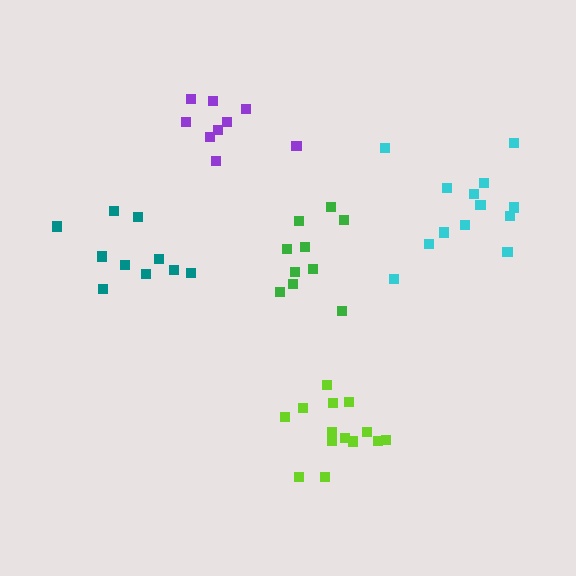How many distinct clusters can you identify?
There are 5 distinct clusters.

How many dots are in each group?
Group 1: 11 dots, Group 2: 13 dots, Group 3: 10 dots, Group 4: 14 dots, Group 5: 9 dots (57 total).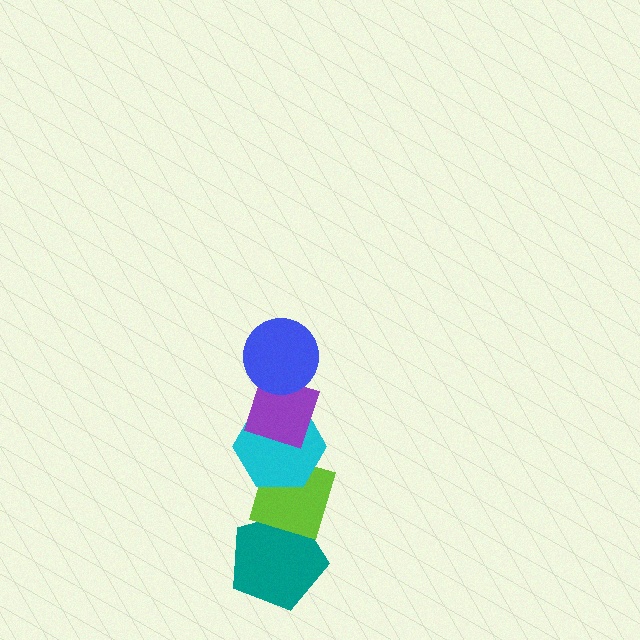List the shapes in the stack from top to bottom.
From top to bottom: the blue circle, the purple diamond, the cyan hexagon, the lime diamond, the teal pentagon.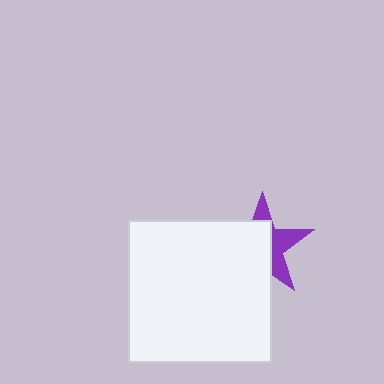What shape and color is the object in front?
The object in front is a white square.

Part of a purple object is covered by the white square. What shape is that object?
It is a star.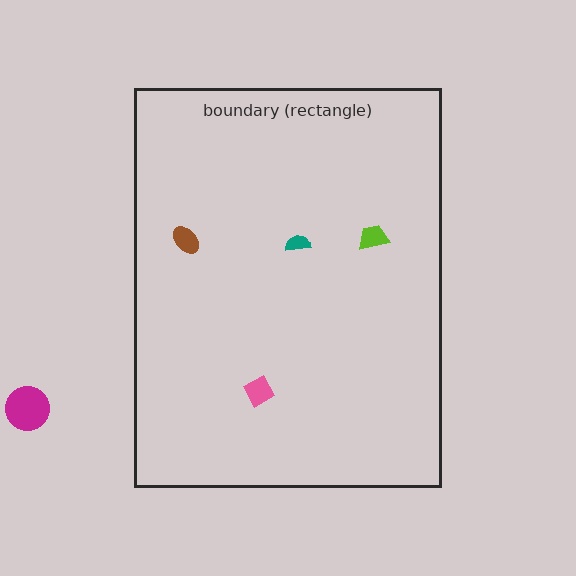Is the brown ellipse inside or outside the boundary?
Inside.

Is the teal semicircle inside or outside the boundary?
Inside.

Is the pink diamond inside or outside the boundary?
Inside.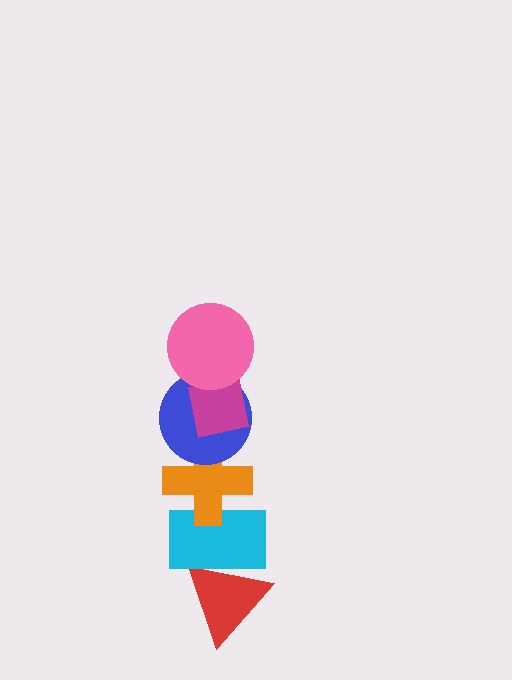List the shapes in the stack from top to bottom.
From top to bottom: the pink circle, the magenta square, the blue circle, the orange cross, the cyan rectangle, the red triangle.